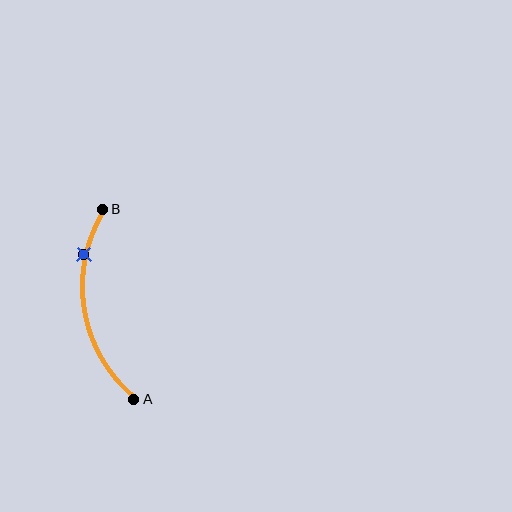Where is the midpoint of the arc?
The arc midpoint is the point on the curve farthest from the straight line joining A and B. It sits to the left of that line.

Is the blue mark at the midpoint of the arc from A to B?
No. The blue mark lies on the arc but is closer to endpoint B. The arc midpoint would be at the point on the curve equidistant along the arc from both A and B.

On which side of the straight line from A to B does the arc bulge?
The arc bulges to the left of the straight line connecting A and B.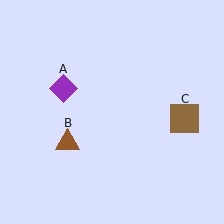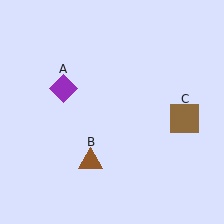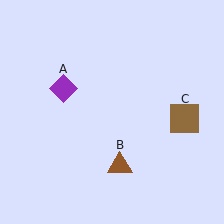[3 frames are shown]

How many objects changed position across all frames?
1 object changed position: brown triangle (object B).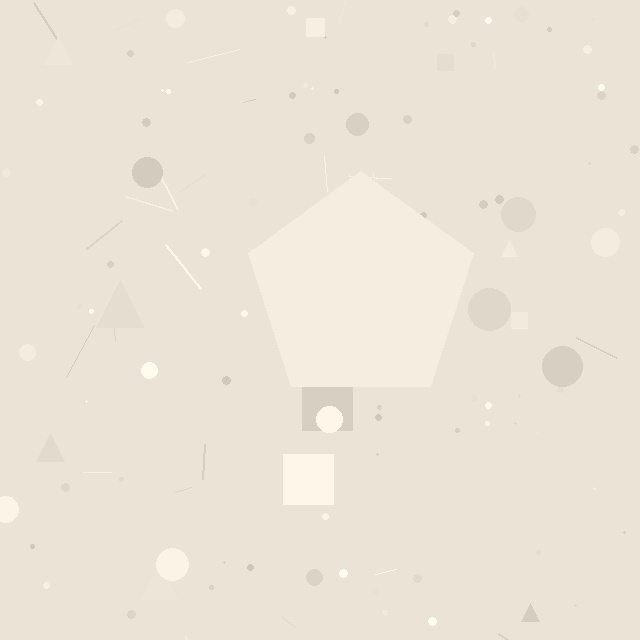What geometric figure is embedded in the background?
A pentagon is embedded in the background.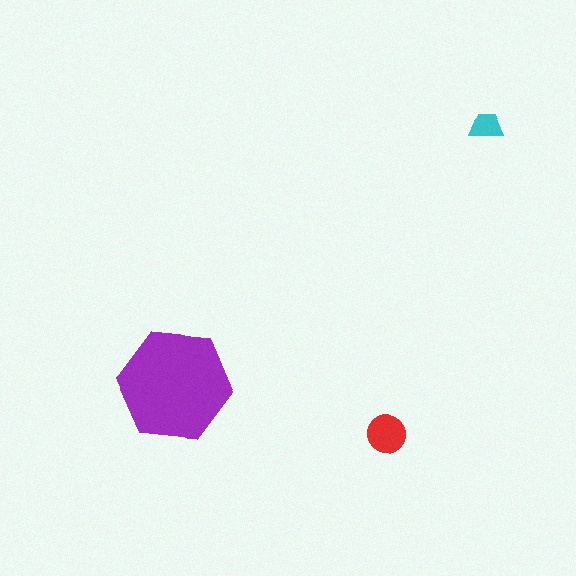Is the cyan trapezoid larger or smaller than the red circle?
Smaller.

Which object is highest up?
The cyan trapezoid is topmost.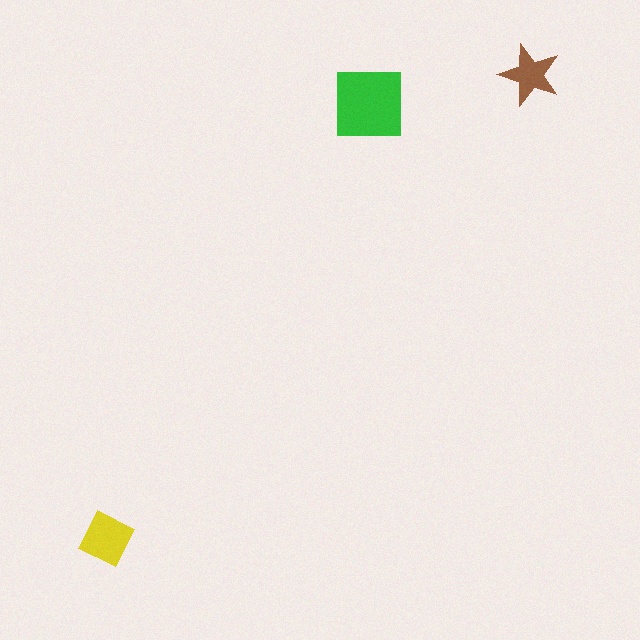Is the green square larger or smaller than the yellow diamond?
Larger.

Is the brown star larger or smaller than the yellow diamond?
Smaller.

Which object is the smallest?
The brown star.